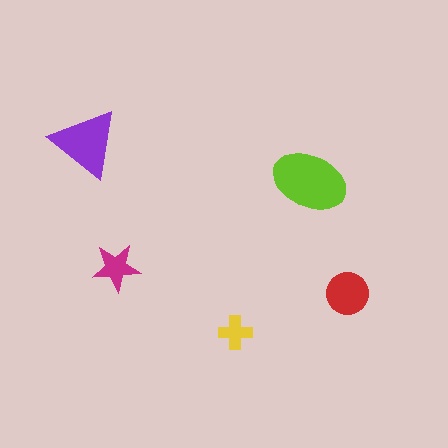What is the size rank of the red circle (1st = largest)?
3rd.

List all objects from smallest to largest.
The yellow cross, the magenta star, the red circle, the purple triangle, the lime ellipse.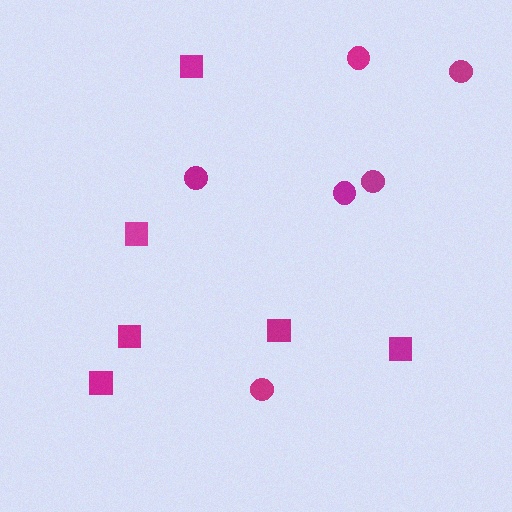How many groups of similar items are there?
There are 2 groups: one group of circles (6) and one group of squares (6).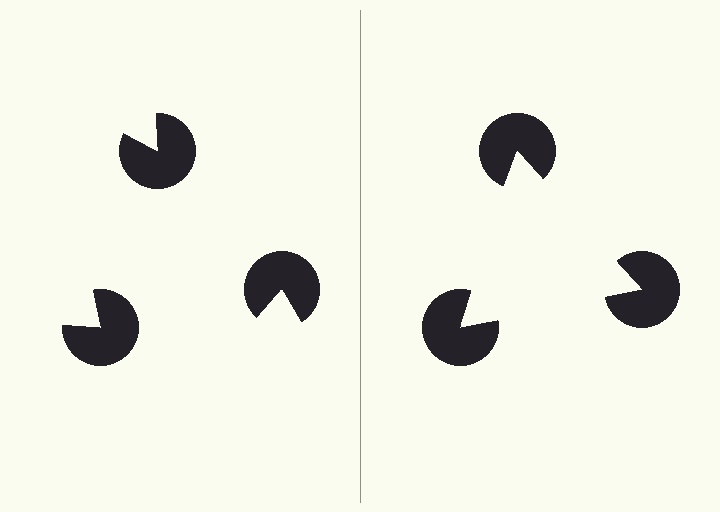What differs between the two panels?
The pac-man discs are positioned identically on both sides; only the wedge orientations differ. On the right they align to a triangle; on the left they are misaligned.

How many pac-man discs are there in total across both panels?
6 — 3 on each side.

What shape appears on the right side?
An illusory triangle.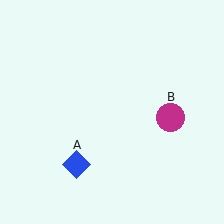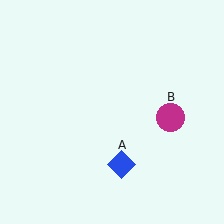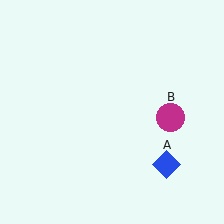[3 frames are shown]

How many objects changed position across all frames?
1 object changed position: blue diamond (object A).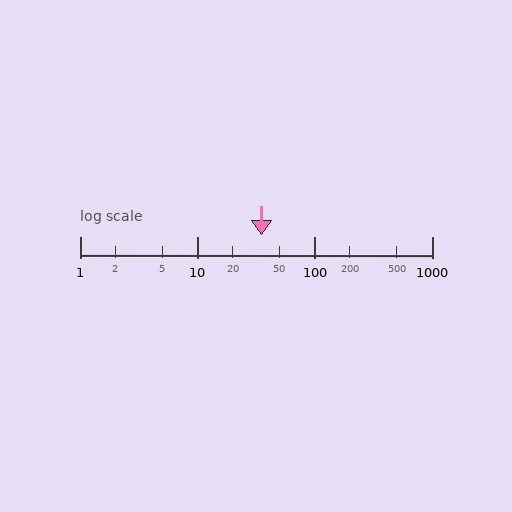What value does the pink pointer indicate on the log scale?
The pointer indicates approximately 35.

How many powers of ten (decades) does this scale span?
The scale spans 3 decades, from 1 to 1000.